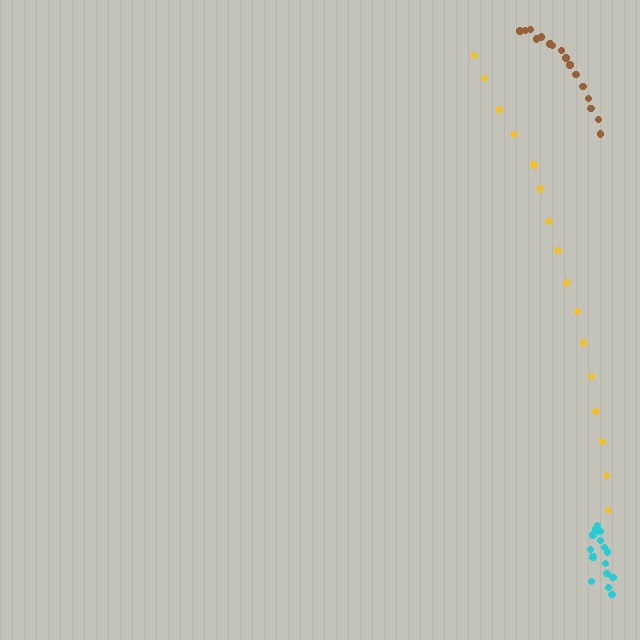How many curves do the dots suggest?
There are 3 distinct paths.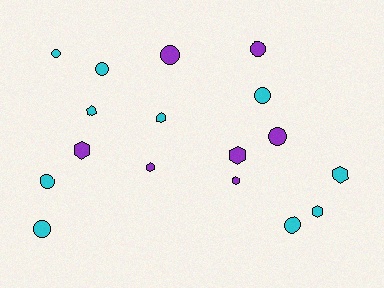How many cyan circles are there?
There are 6 cyan circles.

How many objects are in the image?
There are 17 objects.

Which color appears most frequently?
Cyan, with 10 objects.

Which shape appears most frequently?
Circle, with 9 objects.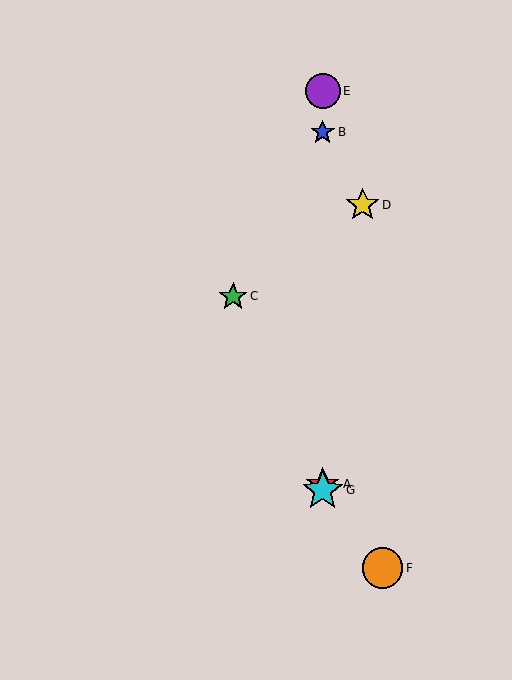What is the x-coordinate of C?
Object C is at x≈233.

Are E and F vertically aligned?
No, E is at x≈323 and F is at x≈382.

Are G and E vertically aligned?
Yes, both are at x≈323.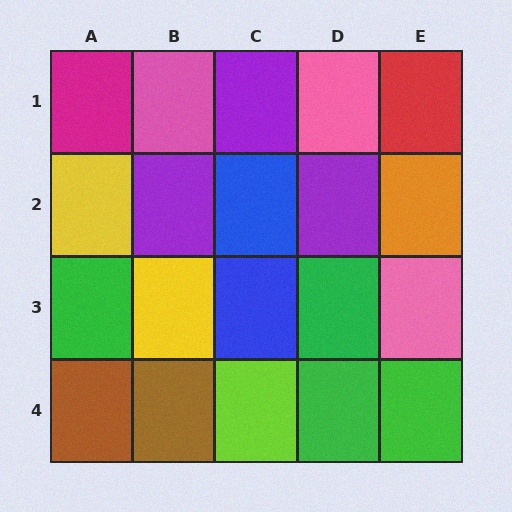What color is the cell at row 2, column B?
Purple.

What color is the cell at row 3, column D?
Green.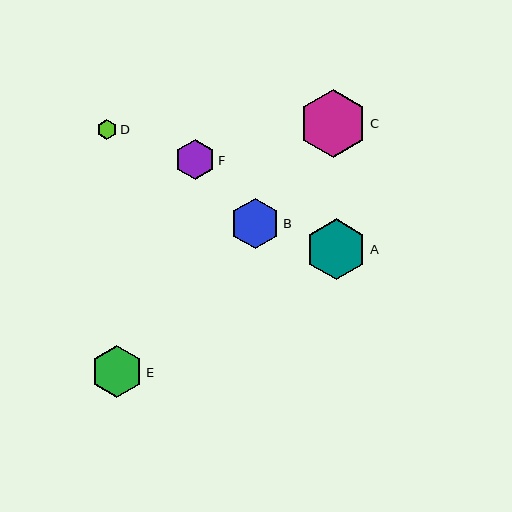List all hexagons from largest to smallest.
From largest to smallest: C, A, E, B, F, D.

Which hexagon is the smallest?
Hexagon D is the smallest with a size of approximately 20 pixels.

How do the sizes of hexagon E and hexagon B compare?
Hexagon E and hexagon B are approximately the same size.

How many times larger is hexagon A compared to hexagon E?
Hexagon A is approximately 1.2 times the size of hexagon E.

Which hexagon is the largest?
Hexagon C is the largest with a size of approximately 68 pixels.